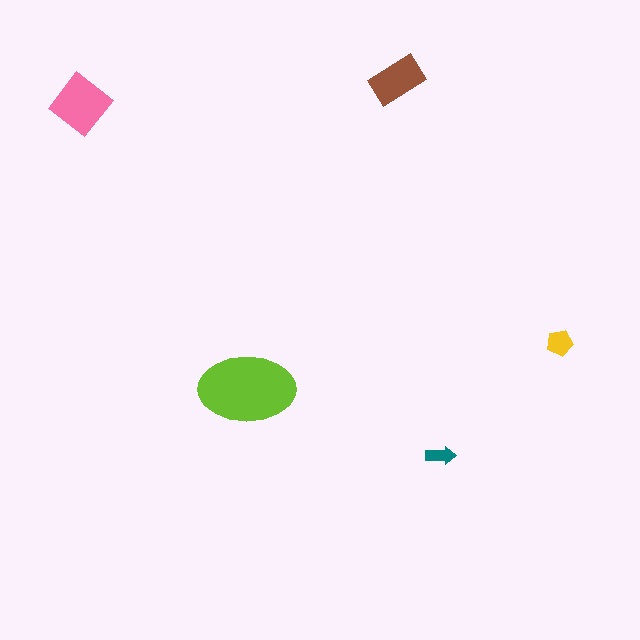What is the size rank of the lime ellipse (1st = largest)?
1st.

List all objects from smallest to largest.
The teal arrow, the yellow pentagon, the brown rectangle, the pink diamond, the lime ellipse.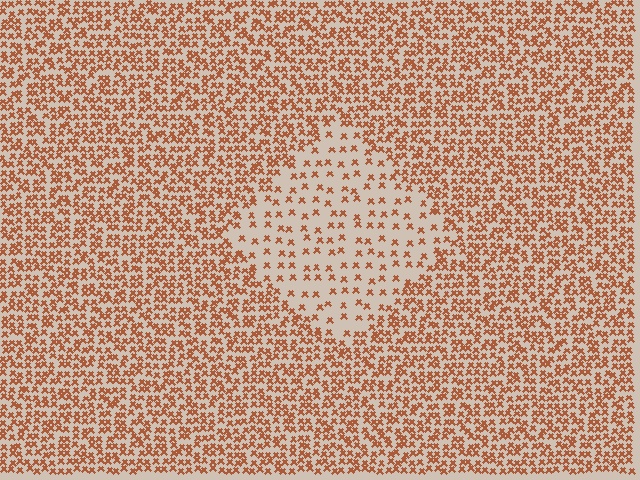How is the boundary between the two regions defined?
The boundary is defined by a change in element density (approximately 2.6x ratio). All elements are the same color, size, and shape.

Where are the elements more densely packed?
The elements are more densely packed outside the diamond boundary.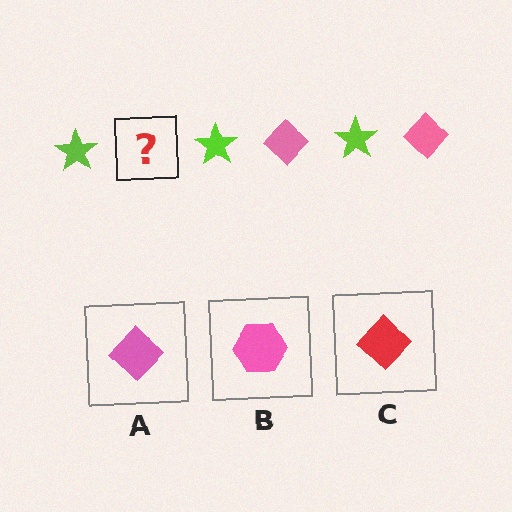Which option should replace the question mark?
Option A.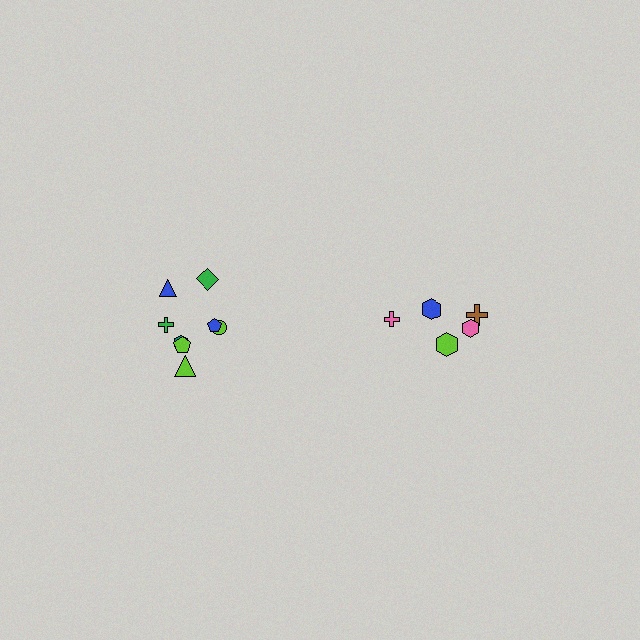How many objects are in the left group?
There are 8 objects.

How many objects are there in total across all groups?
There are 13 objects.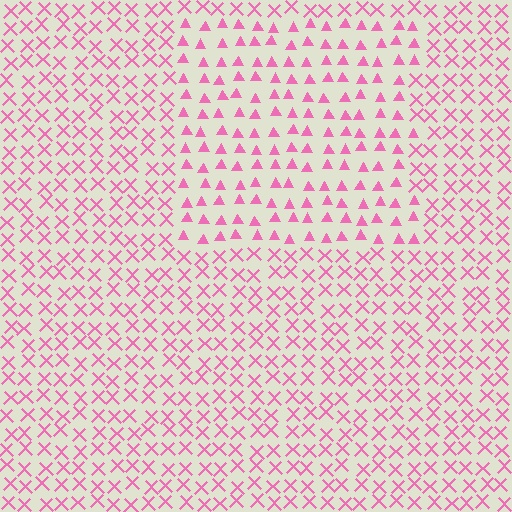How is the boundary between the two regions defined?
The boundary is defined by a change in element shape: triangles inside vs. X marks outside. All elements share the same color and spacing.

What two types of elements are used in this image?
The image uses triangles inside the rectangle region and X marks outside it.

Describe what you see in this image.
The image is filled with small pink elements arranged in a uniform grid. A rectangle-shaped region contains triangles, while the surrounding area contains X marks. The boundary is defined purely by the change in element shape.